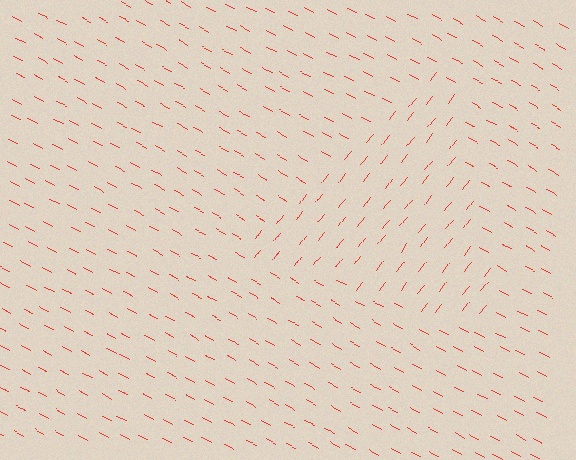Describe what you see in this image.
The image is filled with small red line segments. A triangle region in the image has lines oriented differently from the surrounding lines, creating a visible texture boundary.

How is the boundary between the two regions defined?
The boundary is defined purely by a change in line orientation (approximately 80 degrees difference). All lines are the same color and thickness.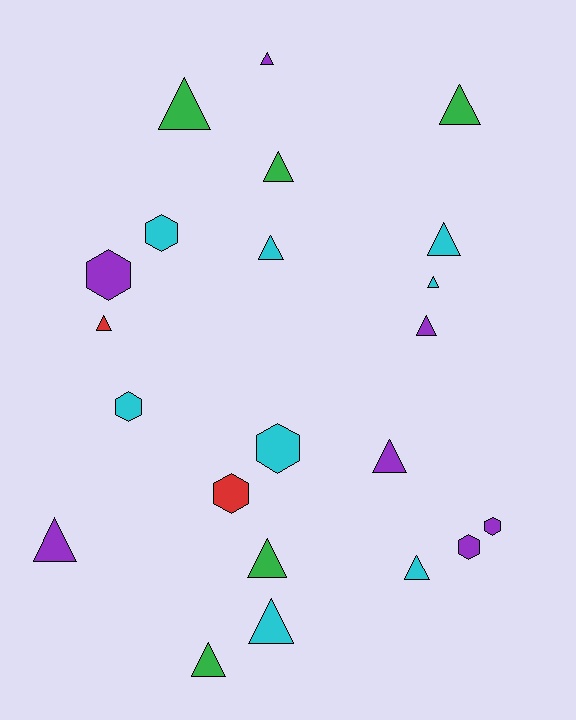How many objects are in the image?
There are 22 objects.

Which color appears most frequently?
Cyan, with 8 objects.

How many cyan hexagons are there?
There are 3 cyan hexagons.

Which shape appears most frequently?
Triangle, with 15 objects.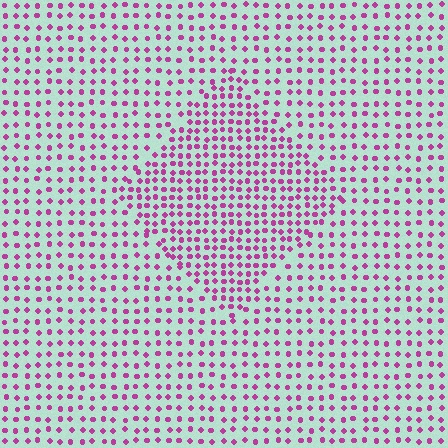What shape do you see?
I see a diamond.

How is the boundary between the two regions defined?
The boundary is defined by a change in element density (approximately 1.7x ratio). All elements are the same color, size, and shape.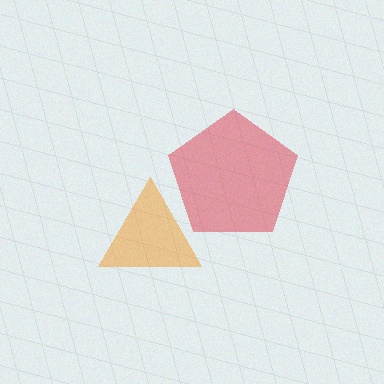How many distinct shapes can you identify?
There are 2 distinct shapes: a red pentagon, an orange triangle.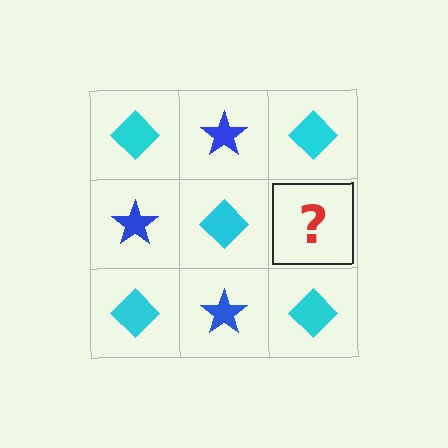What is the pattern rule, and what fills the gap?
The rule is that it alternates cyan diamond and blue star in a checkerboard pattern. The gap should be filled with a blue star.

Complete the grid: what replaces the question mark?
The question mark should be replaced with a blue star.